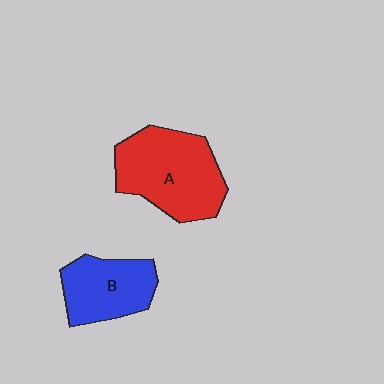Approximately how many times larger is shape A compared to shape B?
Approximately 1.5 times.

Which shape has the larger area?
Shape A (red).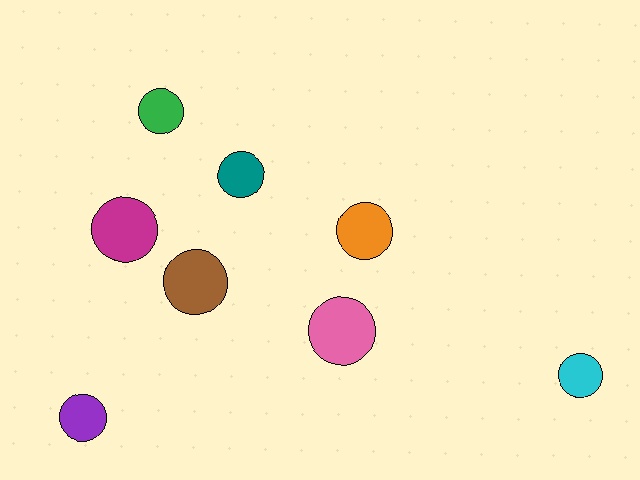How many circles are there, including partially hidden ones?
There are 8 circles.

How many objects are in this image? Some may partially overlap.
There are 8 objects.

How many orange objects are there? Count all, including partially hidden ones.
There is 1 orange object.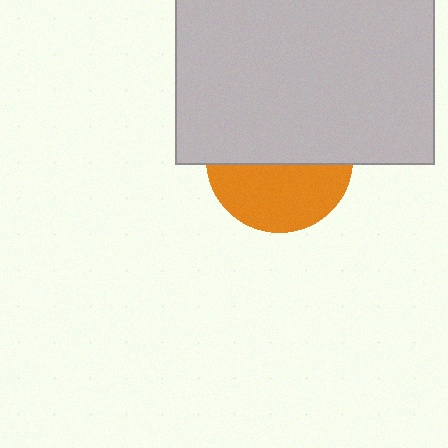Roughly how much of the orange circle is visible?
A small part of it is visible (roughly 45%).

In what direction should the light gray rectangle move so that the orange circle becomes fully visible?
The light gray rectangle should move up. That is the shortest direction to clear the overlap and leave the orange circle fully visible.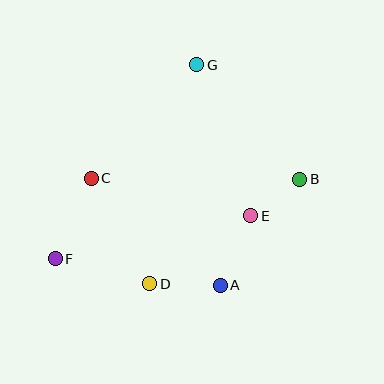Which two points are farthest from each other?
Points B and F are farthest from each other.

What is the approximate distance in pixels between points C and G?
The distance between C and G is approximately 155 pixels.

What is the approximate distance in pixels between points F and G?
The distance between F and G is approximately 240 pixels.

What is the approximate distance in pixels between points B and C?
The distance between B and C is approximately 208 pixels.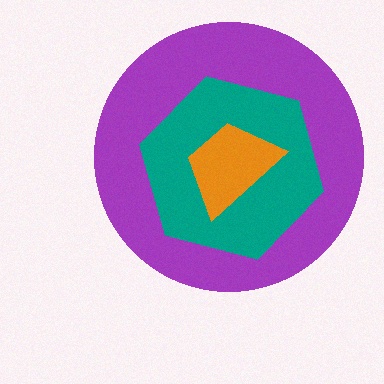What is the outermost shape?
The purple circle.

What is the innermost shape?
The orange trapezoid.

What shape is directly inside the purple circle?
The teal hexagon.